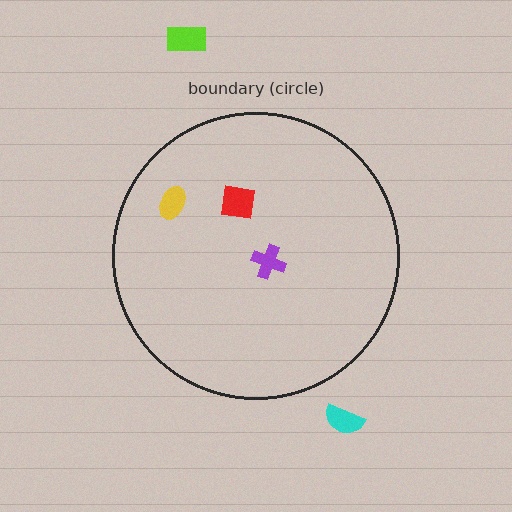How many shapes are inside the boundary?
3 inside, 2 outside.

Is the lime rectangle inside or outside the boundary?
Outside.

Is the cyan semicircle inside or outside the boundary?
Outside.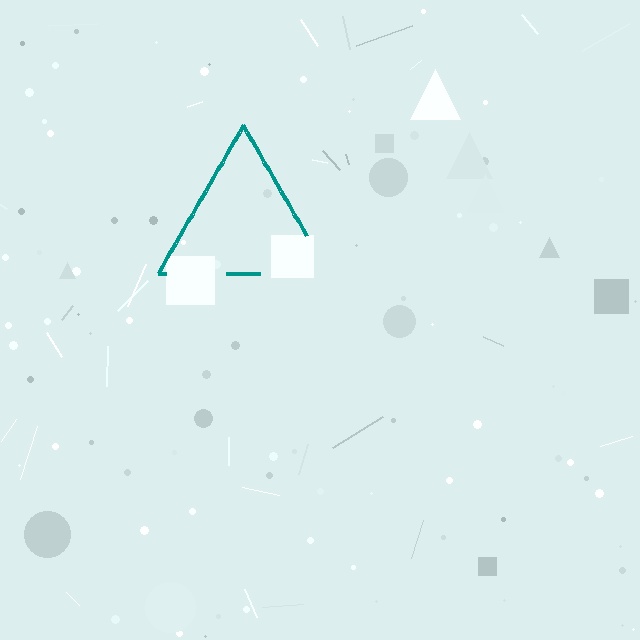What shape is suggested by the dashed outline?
The dashed outline suggests a triangle.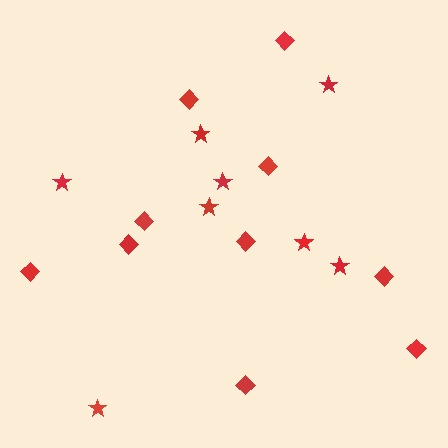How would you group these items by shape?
There are 2 groups: one group of stars (8) and one group of diamonds (10).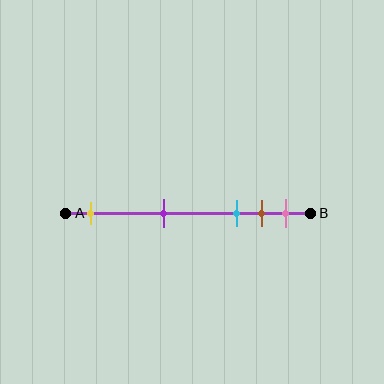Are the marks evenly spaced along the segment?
No, the marks are not evenly spaced.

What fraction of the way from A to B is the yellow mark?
The yellow mark is approximately 10% (0.1) of the way from A to B.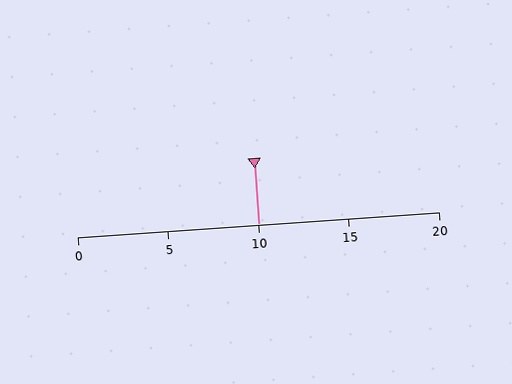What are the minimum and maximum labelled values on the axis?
The axis runs from 0 to 20.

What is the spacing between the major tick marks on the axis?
The major ticks are spaced 5 apart.